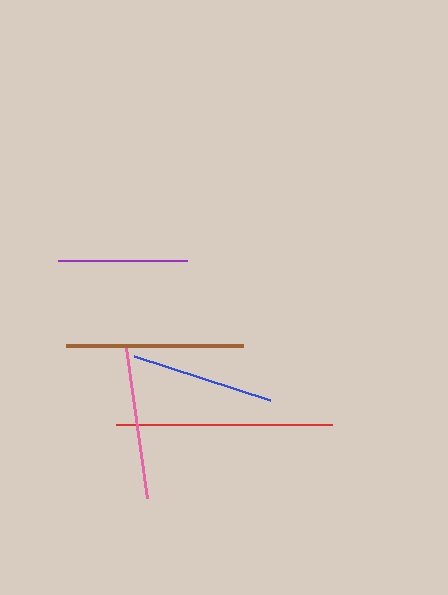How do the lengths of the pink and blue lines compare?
The pink and blue lines are approximately the same length.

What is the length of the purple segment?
The purple segment is approximately 129 pixels long.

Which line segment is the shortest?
The purple line is the shortest at approximately 129 pixels.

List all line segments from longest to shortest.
From longest to shortest: red, brown, pink, blue, purple.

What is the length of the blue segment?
The blue segment is approximately 143 pixels long.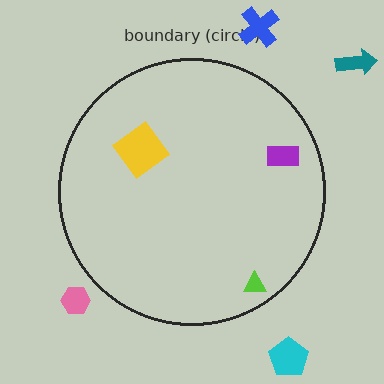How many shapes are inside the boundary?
3 inside, 4 outside.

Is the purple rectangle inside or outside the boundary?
Inside.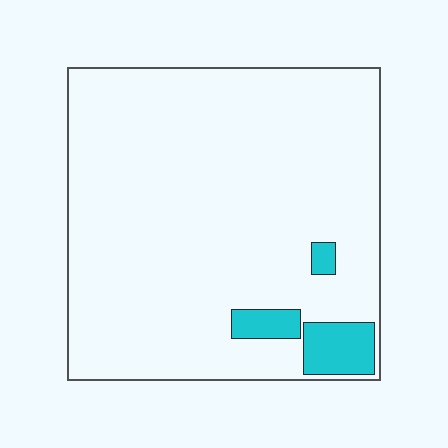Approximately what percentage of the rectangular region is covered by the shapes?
Approximately 5%.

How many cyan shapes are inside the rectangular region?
3.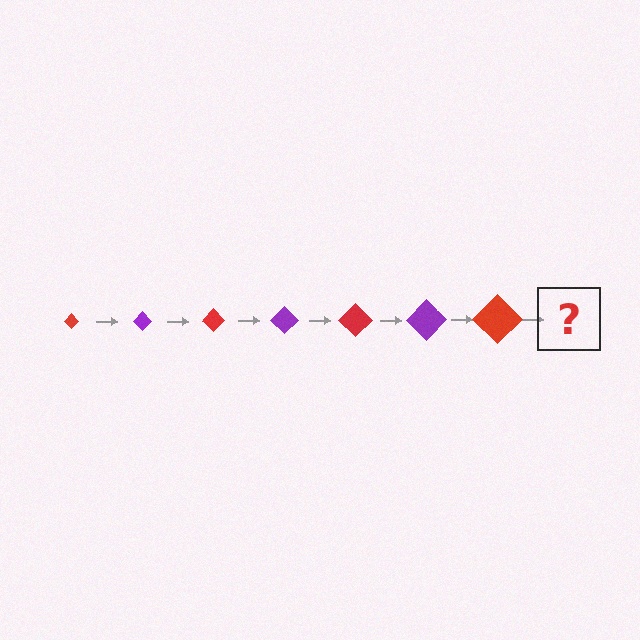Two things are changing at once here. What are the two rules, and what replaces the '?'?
The two rules are that the diamond grows larger each step and the color cycles through red and purple. The '?' should be a purple diamond, larger than the previous one.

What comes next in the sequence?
The next element should be a purple diamond, larger than the previous one.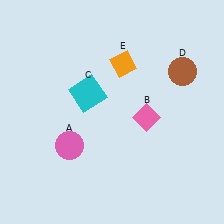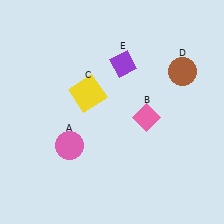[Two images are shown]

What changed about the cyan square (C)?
In Image 1, C is cyan. In Image 2, it changed to yellow.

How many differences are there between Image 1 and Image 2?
There are 2 differences between the two images.